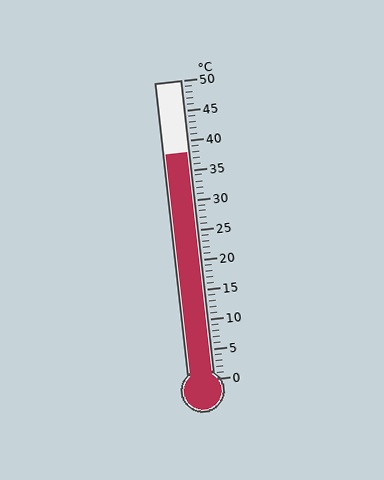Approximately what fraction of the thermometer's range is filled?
The thermometer is filled to approximately 75% of its range.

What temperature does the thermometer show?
The thermometer shows approximately 38°C.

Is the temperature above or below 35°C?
The temperature is above 35°C.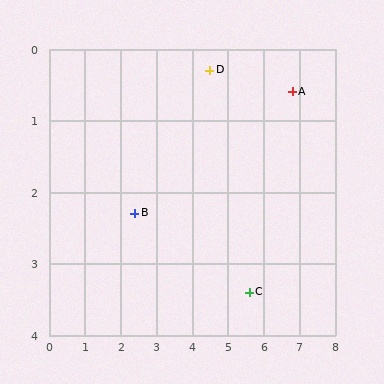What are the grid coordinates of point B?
Point B is at approximately (2.4, 2.3).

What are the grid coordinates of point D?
Point D is at approximately (4.5, 0.3).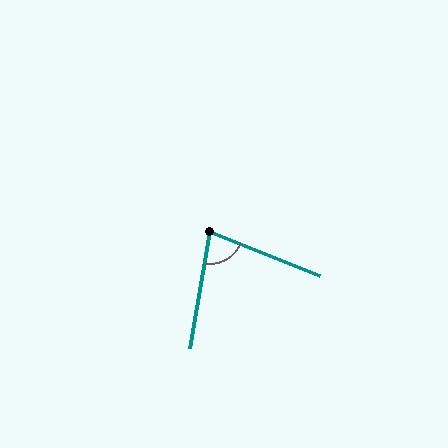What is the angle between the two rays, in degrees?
Approximately 77 degrees.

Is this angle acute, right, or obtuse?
It is acute.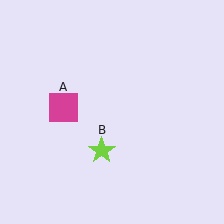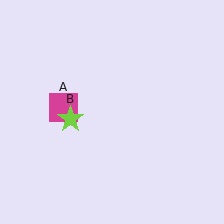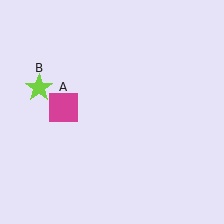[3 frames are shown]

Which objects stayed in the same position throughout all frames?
Magenta square (object A) remained stationary.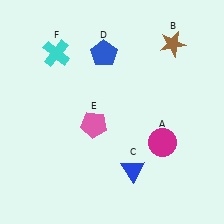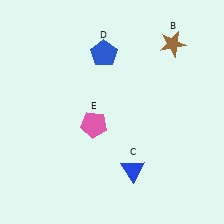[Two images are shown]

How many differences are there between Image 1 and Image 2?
There are 2 differences between the two images.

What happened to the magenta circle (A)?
The magenta circle (A) was removed in Image 2. It was in the bottom-right area of Image 1.